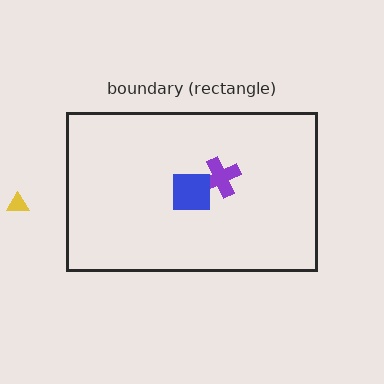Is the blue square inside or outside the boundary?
Inside.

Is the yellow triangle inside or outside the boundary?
Outside.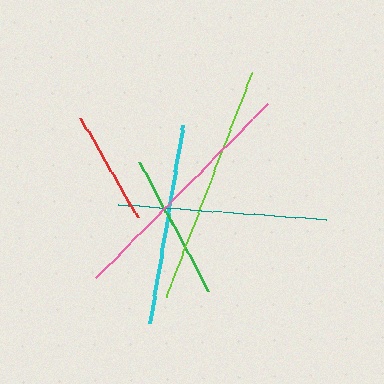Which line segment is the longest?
The pink line is the longest at approximately 245 pixels.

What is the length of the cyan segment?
The cyan segment is approximately 200 pixels long.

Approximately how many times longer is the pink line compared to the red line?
The pink line is approximately 2.1 times the length of the red line.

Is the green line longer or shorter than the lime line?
The lime line is longer than the green line.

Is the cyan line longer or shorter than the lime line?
The lime line is longer than the cyan line.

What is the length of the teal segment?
The teal segment is approximately 208 pixels long.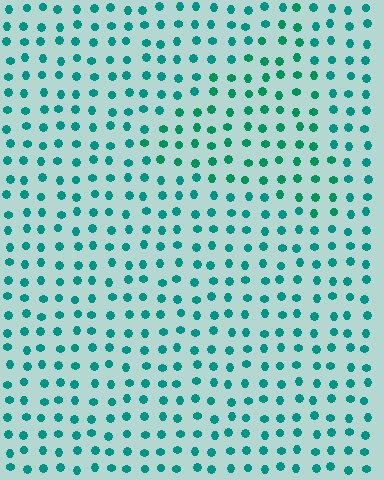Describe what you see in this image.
The image is filled with small teal elements in a uniform arrangement. A triangle-shaped region is visible where the elements are tinted to a slightly different hue, forming a subtle color boundary.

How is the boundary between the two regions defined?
The boundary is defined purely by a slight shift in hue (about 18 degrees). Spacing, size, and orientation are identical on both sides.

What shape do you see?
I see a triangle.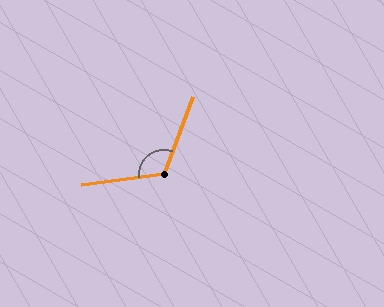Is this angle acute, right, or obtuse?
It is obtuse.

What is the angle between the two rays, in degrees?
Approximately 118 degrees.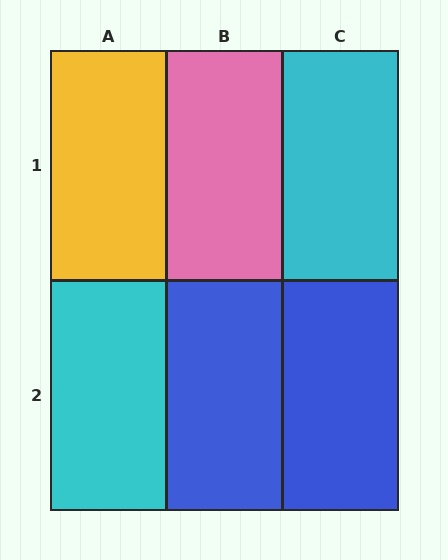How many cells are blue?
2 cells are blue.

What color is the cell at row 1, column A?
Yellow.